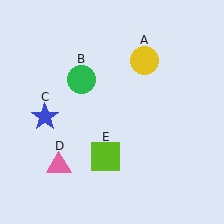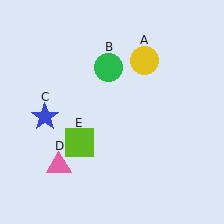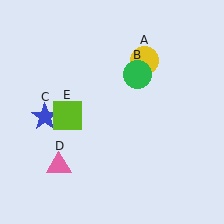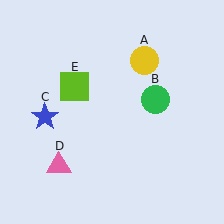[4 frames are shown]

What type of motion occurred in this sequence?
The green circle (object B), lime square (object E) rotated clockwise around the center of the scene.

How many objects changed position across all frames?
2 objects changed position: green circle (object B), lime square (object E).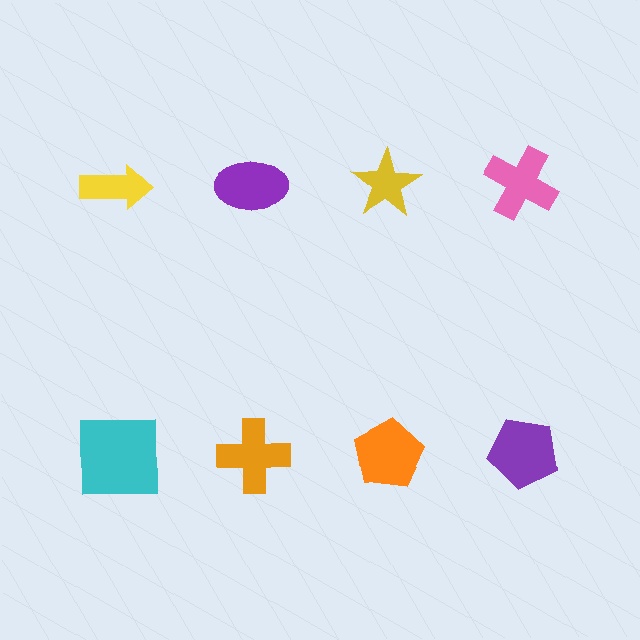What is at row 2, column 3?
An orange pentagon.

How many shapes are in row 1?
4 shapes.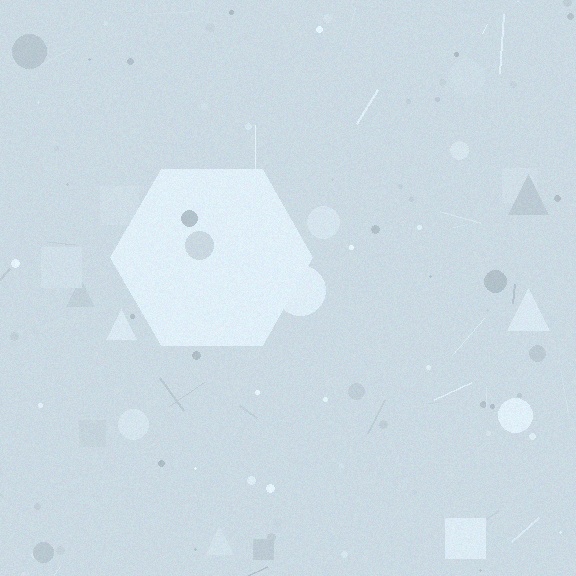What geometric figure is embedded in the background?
A hexagon is embedded in the background.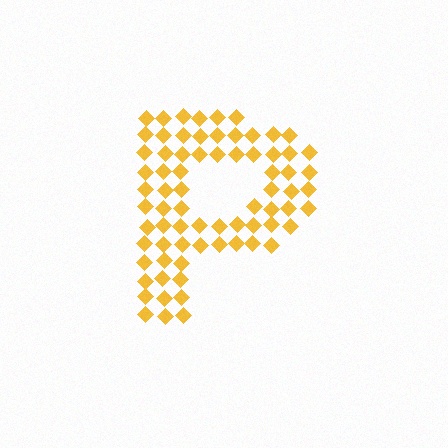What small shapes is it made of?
It is made of small diamonds.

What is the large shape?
The large shape is the letter P.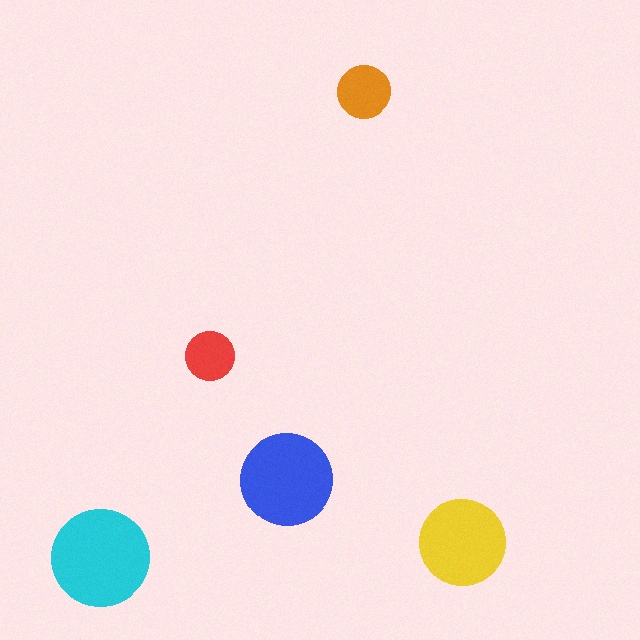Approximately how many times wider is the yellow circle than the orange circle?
About 1.5 times wider.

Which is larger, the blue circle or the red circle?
The blue one.